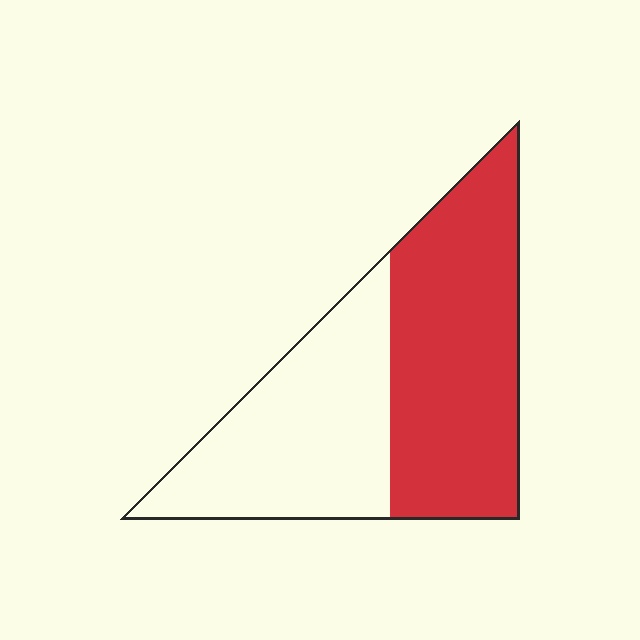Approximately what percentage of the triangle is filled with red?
Approximately 55%.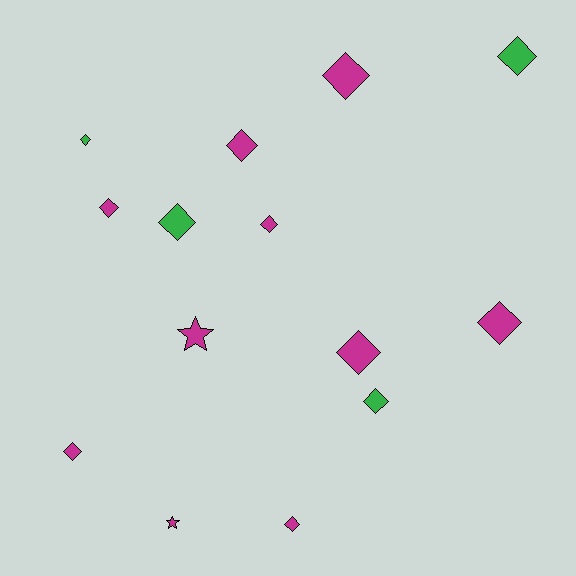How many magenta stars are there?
There are 2 magenta stars.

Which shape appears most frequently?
Diamond, with 12 objects.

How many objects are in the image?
There are 14 objects.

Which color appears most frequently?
Magenta, with 10 objects.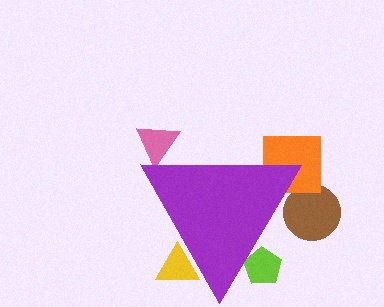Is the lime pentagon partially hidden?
Yes, the lime pentagon is partially hidden behind the purple triangle.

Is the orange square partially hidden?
Yes, the orange square is partially hidden behind the purple triangle.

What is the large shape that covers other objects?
A purple triangle.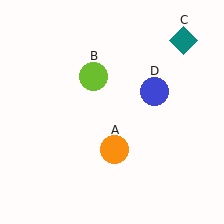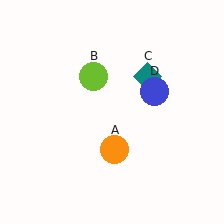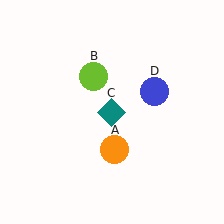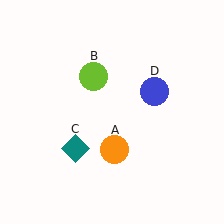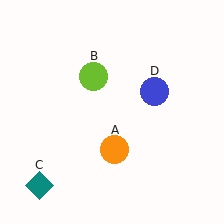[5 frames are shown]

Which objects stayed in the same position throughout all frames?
Orange circle (object A) and lime circle (object B) and blue circle (object D) remained stationary.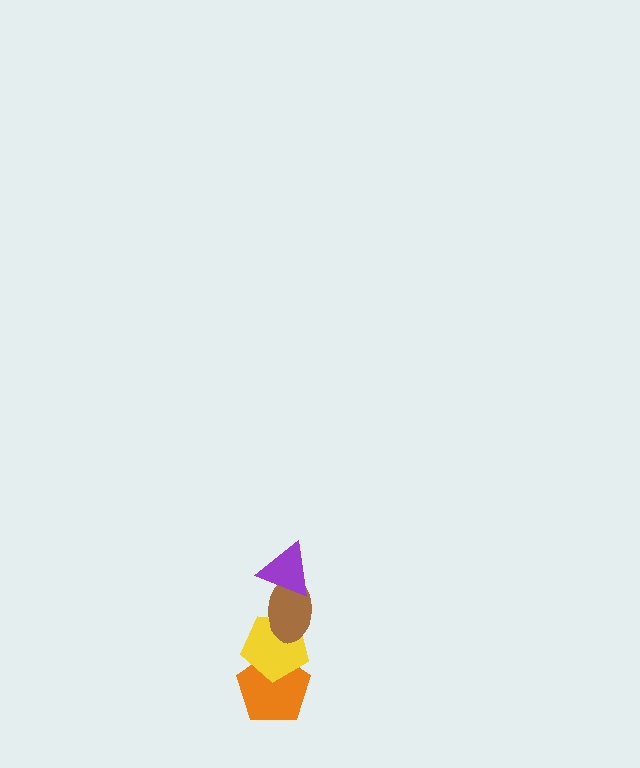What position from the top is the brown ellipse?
The brown ellipse is 2nd from the top.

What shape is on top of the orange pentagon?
The yellow pentagon is on top of the orange pentagon.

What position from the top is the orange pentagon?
The orange pentagon is 4th from the top.